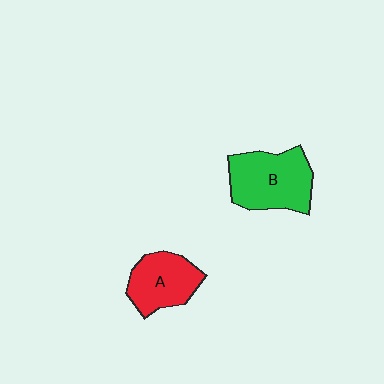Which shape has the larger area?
Shape B (green).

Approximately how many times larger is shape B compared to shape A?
Approximately 1.3 times.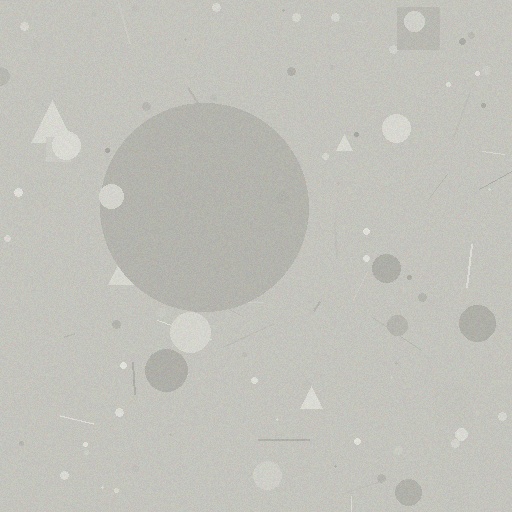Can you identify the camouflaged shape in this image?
The camouflaged shape is a circle.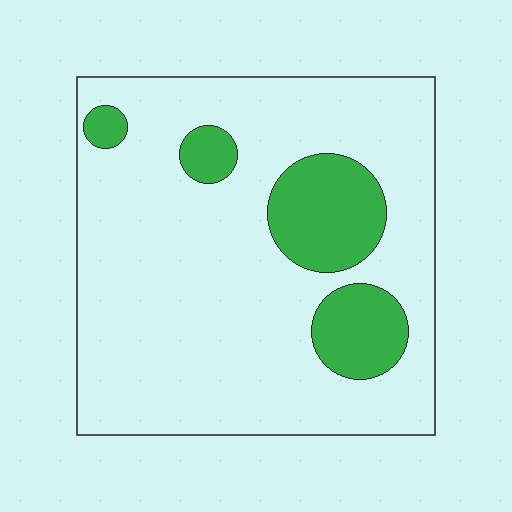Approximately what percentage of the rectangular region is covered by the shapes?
Approximately 20%.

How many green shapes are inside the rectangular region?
4.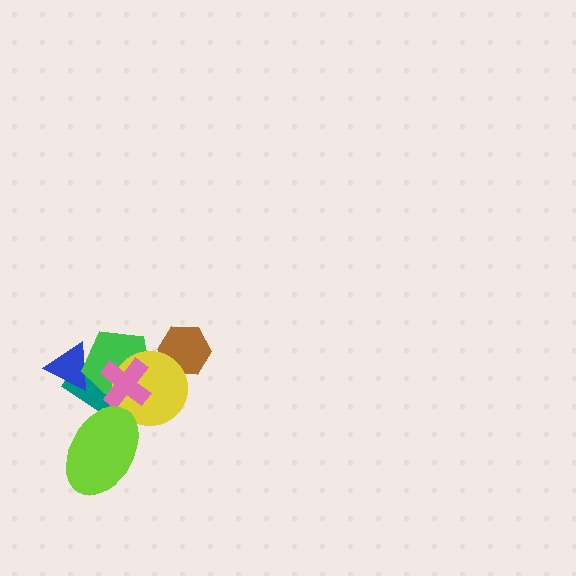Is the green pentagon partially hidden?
Yes, it is partially covered by another shape.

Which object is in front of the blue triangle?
The green pentagon is in front of the blue triangle.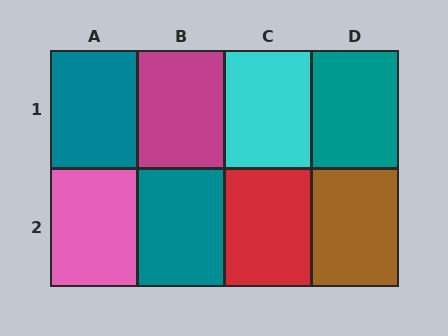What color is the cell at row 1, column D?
Teal.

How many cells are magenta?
1 cell is magenta.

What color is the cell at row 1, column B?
Magenta.